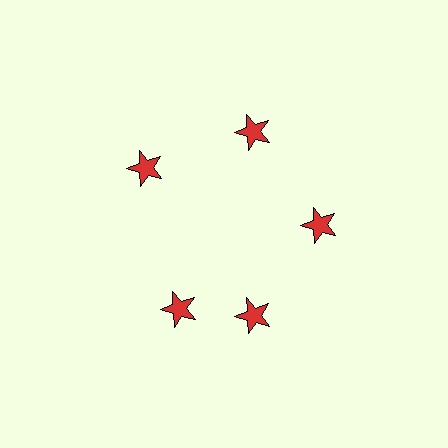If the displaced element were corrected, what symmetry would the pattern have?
It would have 5-fold rotational symmetry — the pattern would map onto itself every 72 degrees.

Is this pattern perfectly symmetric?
No. The 5 red stars are arranged in a ring, but one element near the 8 o'clock position is rotated out of alignment along the ring, breaking the 5-fold rotational symmetry.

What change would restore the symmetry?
The symmetry would be restored by rotating it back into even spacing with its neighbors so that all 5 stars sit at equal angles and equal distance from the center.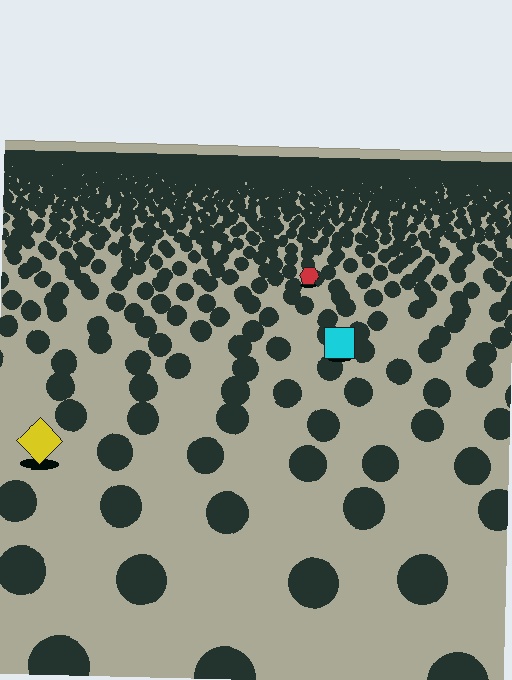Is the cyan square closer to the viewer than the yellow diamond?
No. The yellow diamond is closer — you can tell from the texture gradient: the ground texture is coarser near it.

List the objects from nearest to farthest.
From nearest to farthest: the yellow diamond, the cyan square, the red hexagon.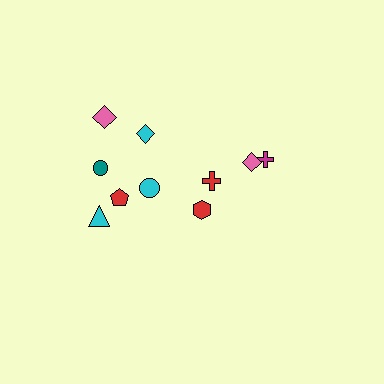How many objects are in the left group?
There are 6 objects.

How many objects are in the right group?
There are 4 objects.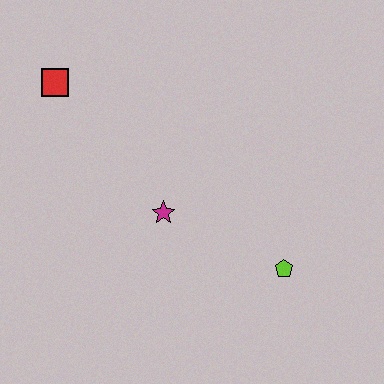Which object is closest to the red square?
The magenta star is closest to the red square.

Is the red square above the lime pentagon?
Yes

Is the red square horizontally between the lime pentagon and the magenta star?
No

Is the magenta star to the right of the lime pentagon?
No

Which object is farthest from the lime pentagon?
The red square is farthest from the lime pentagon.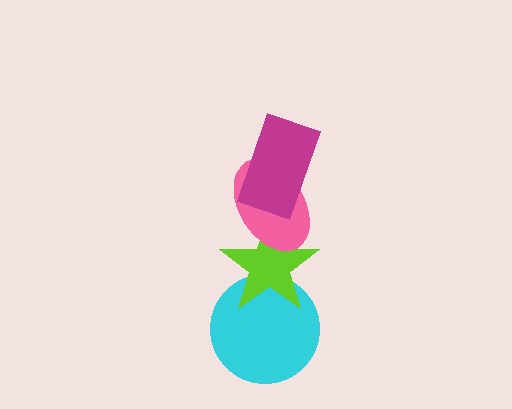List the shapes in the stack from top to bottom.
From top to bottom: the magenta rectangle, the pink ellipse, the lime star, the cyan circle.